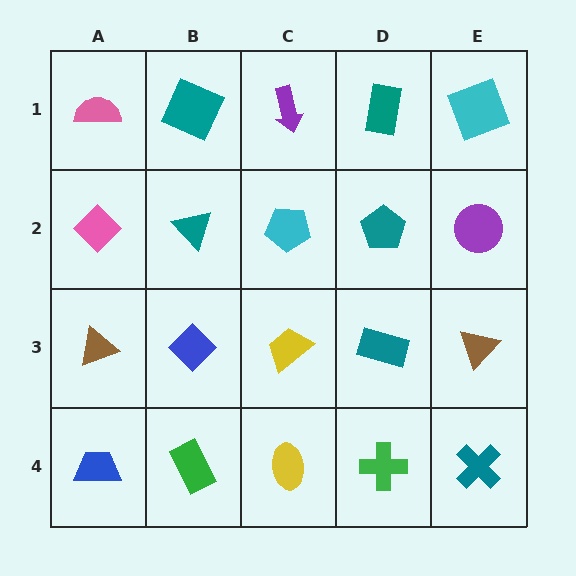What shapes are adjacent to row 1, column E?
A purple circle (row 2, column E), a teal rectangle (row 1, column D).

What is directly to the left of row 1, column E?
A teal rectangle.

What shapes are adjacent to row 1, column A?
A pink diamond (row 2, column A), a teal square (row 1, column B).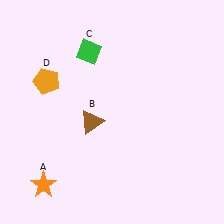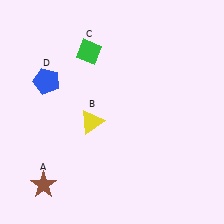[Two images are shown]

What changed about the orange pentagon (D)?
In Image 1, D is orange. In Image 2, it changed to blue.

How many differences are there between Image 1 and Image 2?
There are 3 differences between the two images.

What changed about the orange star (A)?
In Image 1, A is orange. In Image 2, it changed to brown.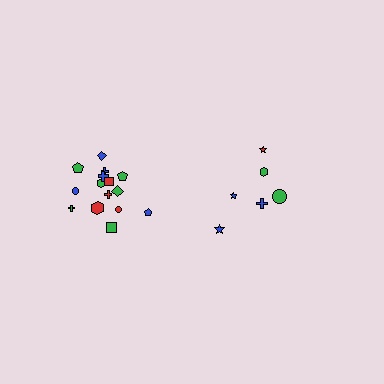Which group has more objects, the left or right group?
The left group.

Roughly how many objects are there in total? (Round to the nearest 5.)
Roughly 20 objects in total.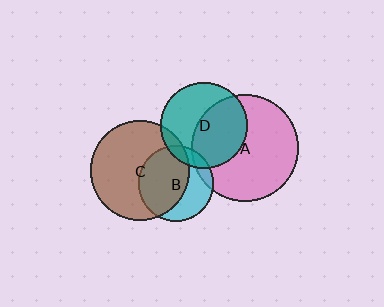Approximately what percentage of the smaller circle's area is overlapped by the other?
Approximately 60%.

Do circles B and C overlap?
Yes.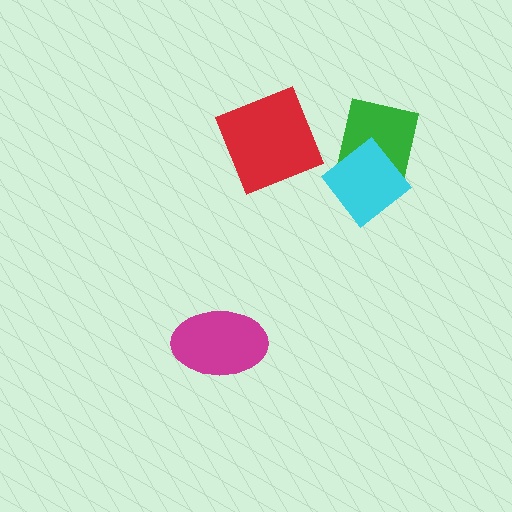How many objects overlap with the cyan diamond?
1 object overlaps with the cyan diamond.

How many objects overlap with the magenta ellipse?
0 objects overlap with the magenta ellipse.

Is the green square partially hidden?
Yes, it is partially covered by another shape.